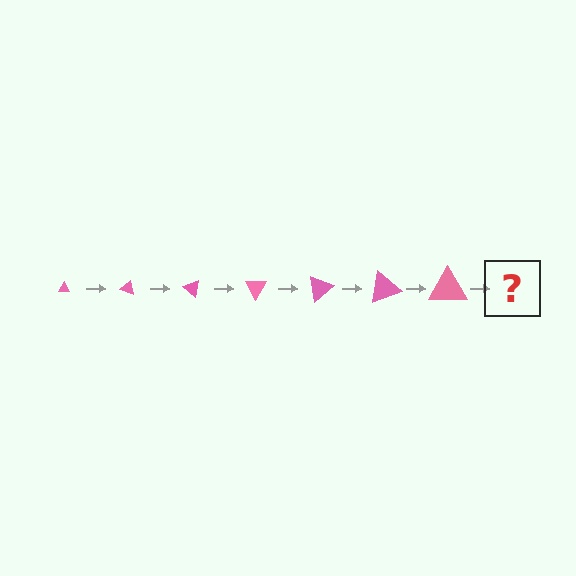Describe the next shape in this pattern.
It should be a triangle, larger than the previous one and rotated 140 degrees from the start.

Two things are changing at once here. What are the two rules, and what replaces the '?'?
The two rules are that the triangle grows larger each step and it rotates 20 degrees each step. The '?' should be a triangle, larger than the previous one and rotated 140 degrees from the start.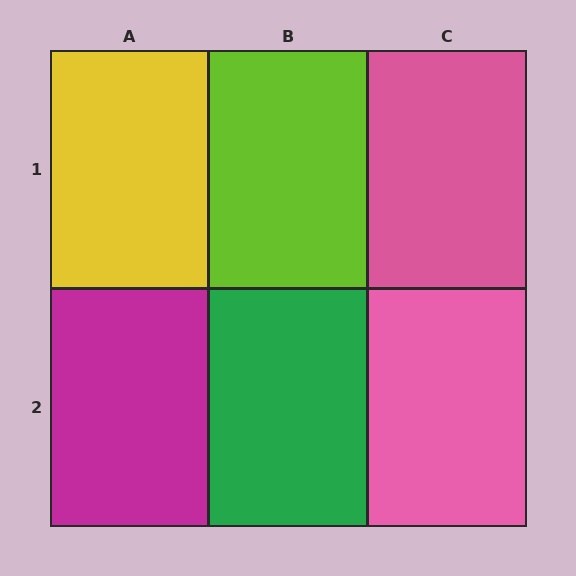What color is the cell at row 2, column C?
Pink.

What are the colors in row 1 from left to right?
Yellow, lime, pink.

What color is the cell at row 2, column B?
Green.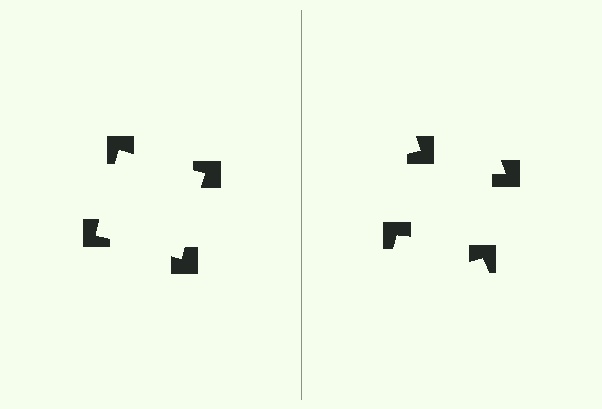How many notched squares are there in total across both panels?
8 — 4 on each side.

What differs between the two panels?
The notched squares are positioned identically on both sides; only the wedge orientations differ. On the left they align to a square; on the right they are misaligned.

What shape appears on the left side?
An illusory square.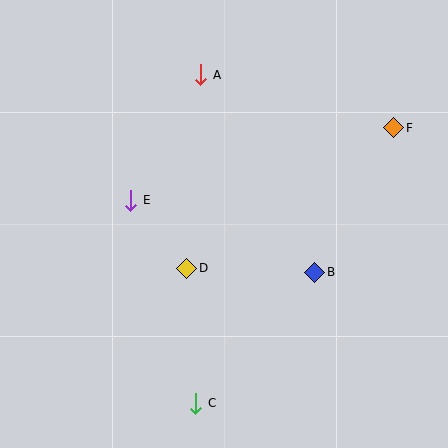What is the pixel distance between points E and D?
The distance between E and D is 88 pixels.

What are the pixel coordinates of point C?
Point C is at (196, 403).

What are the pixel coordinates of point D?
Point D is at (187, 268).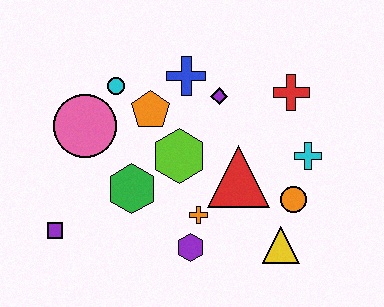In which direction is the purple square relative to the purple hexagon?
The purple square is to the left of the purple hexagon.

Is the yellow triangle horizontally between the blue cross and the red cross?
Yes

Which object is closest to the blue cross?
The purple diamond is closest to the blue cross.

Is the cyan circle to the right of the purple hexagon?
No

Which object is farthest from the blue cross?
The purple square is farthest from the blue cross.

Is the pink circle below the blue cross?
Yes